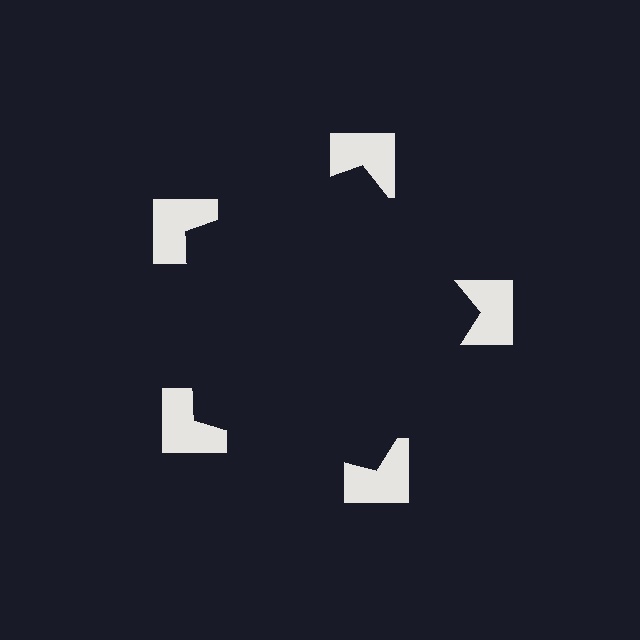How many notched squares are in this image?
There are 5 — one at each vertex of the illusory pentagon.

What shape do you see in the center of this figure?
An illusory pentagon — its edges are inferred from the aligned wedge cuts in the notched squares, not physically drawn.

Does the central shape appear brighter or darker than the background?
It typically appears slightly darker than the background, even though no actual brightness change is drawn.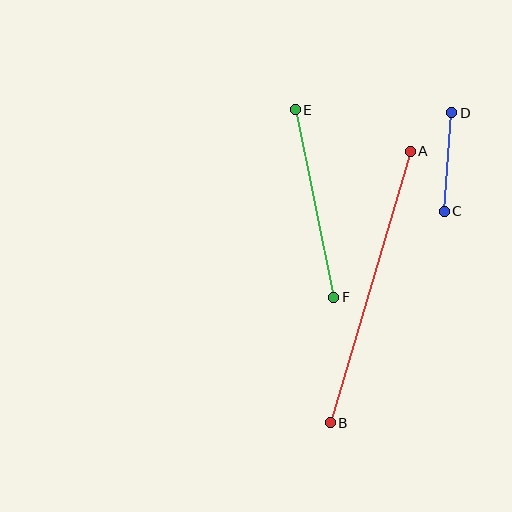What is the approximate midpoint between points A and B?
The midpoint is at approximately (370, 287) pixels.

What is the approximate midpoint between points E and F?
The midpoint is at approximately (314, 204) pixels.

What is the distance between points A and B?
The distance is approximately 283 pixels.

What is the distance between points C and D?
The distance is approximately 99 pixels.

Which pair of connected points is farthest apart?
Points A and B are farthest apart.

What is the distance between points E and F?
The distance is approximately 191 pixels.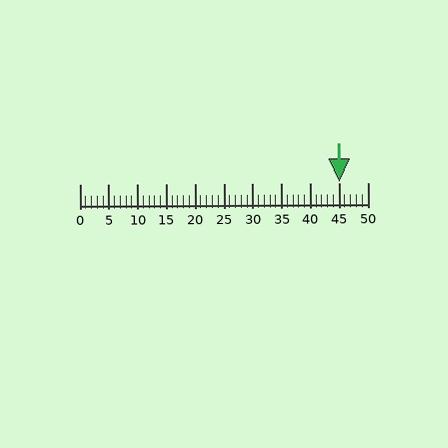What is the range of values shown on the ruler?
The ruler shows values from 0 to 50.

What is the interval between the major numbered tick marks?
The major tick marks are spaced 5 units apart.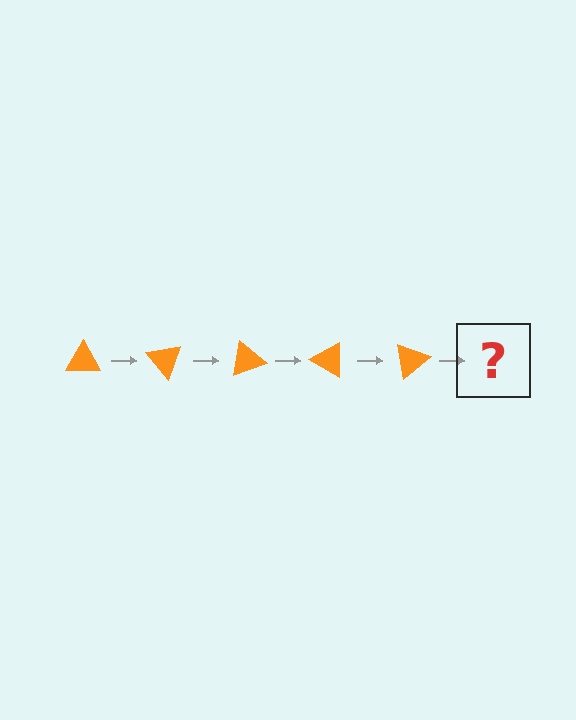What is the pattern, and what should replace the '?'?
The pattern is that the triangle rotates 50 degrees each step. The '?' should be an orange triangle rotated 250 degrees.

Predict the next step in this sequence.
The next step is an orange triangle rotated 250 degrees.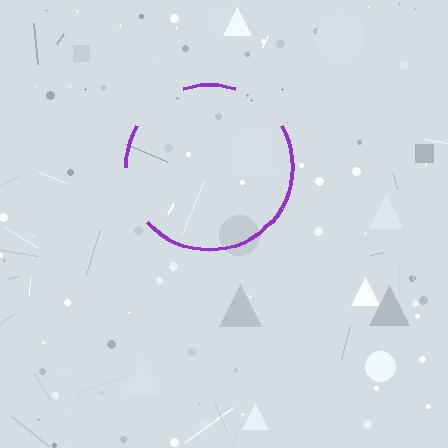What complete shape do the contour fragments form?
The contour fragments form a circle.